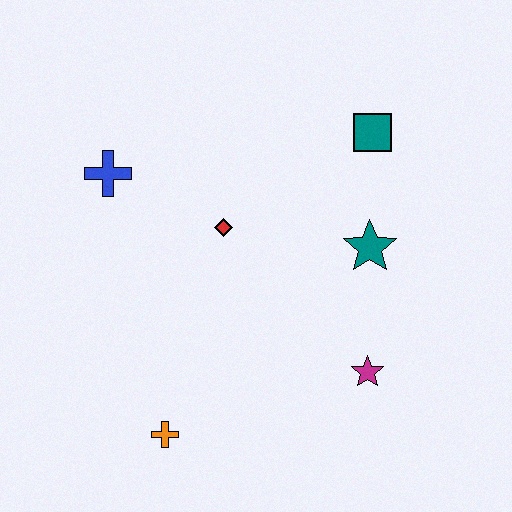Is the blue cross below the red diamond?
No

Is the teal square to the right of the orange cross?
Yes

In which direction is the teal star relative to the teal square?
The teal star is below the teal square.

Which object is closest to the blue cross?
The red diamond is closest to the blue cross.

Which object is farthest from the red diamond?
The orange cross is farthest from the red diamond.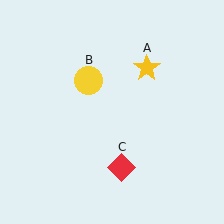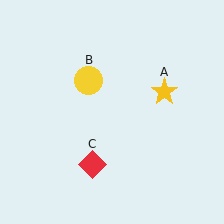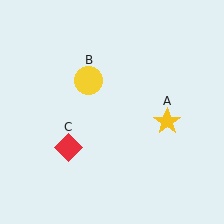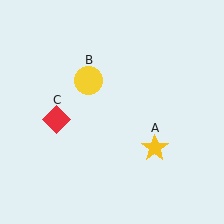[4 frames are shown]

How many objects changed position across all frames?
2 objects changed position: yellow star (object A), red diamond (object C).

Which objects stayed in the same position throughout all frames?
Yellow circle (object B) remained stationary.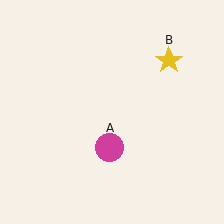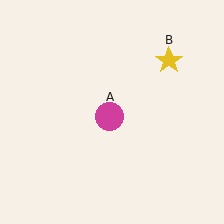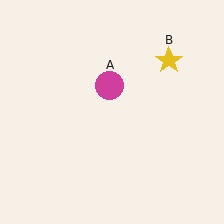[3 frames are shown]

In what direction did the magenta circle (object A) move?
The magenta circle (object A) moved up.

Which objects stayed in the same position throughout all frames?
Yellow star (object B) remained stationary.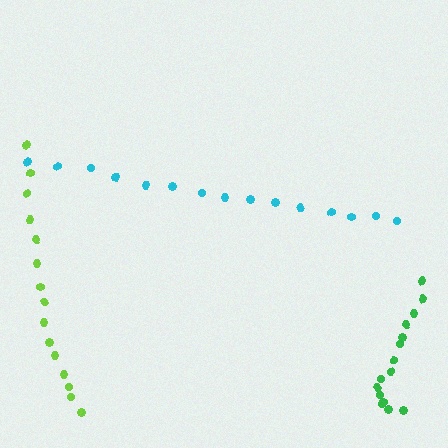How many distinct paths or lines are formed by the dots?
There are 3 distinct paths.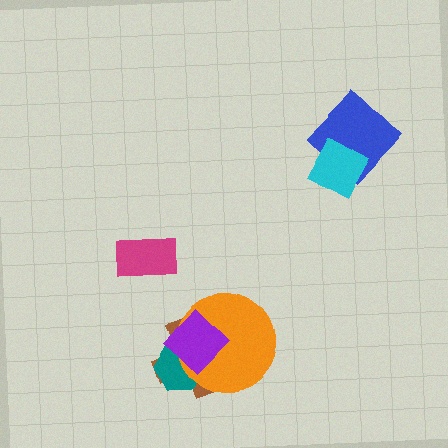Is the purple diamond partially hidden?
No, no other shape covers it.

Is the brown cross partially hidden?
Yes, it is partially covered by another shape.